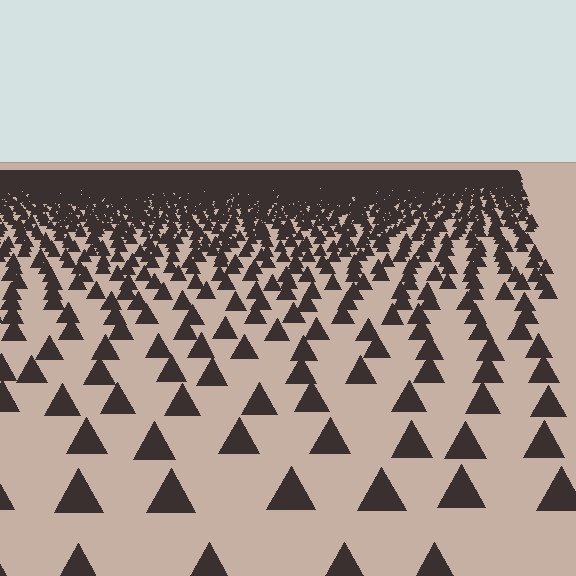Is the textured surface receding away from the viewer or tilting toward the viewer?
The surface is receding away from the viewer. Texture elements get smaller and denser toward the top.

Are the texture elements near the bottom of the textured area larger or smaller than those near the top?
Larger. Near the bottom, elements are closer to the viewer and appear at a bigger on-screen size.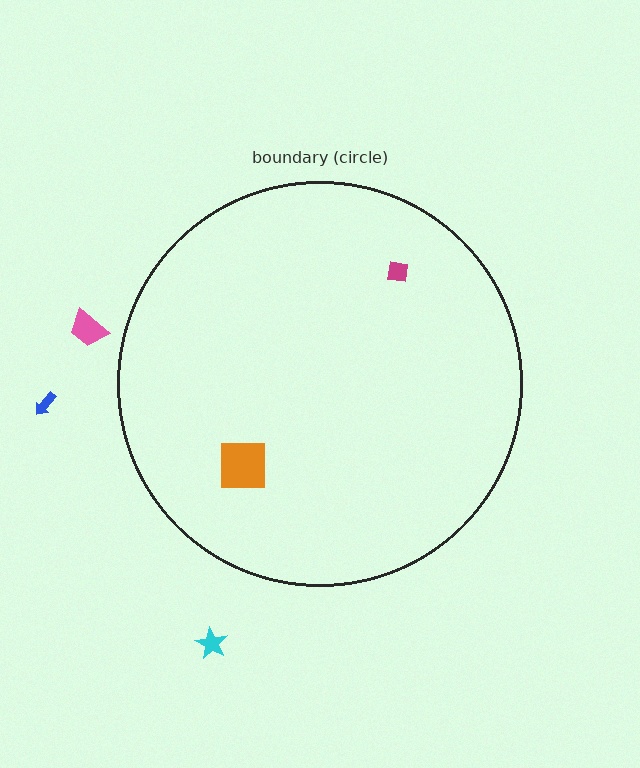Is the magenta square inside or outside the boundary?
Inside.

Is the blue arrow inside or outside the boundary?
Outside.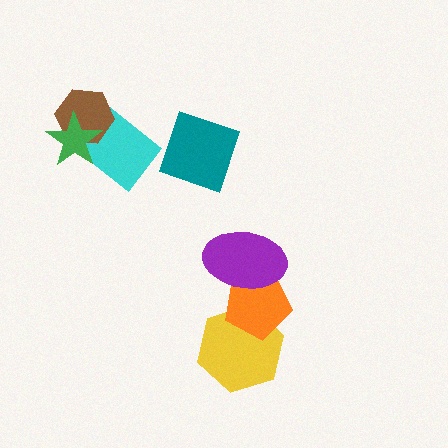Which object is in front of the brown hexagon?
The green star is in front of the brown hexagon.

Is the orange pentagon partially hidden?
Yes, it is partially covered by another shape.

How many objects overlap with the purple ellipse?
1 object overlaps with the purple ellipse.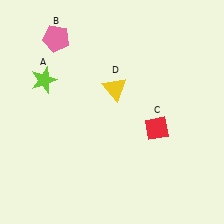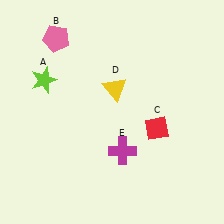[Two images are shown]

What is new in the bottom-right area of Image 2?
A magenta cross (E) was added in the bottom-right area of Image 2.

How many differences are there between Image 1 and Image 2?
There is 1 difference between the two images.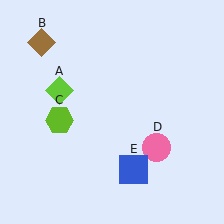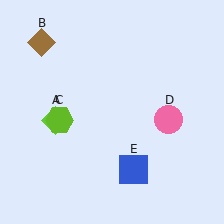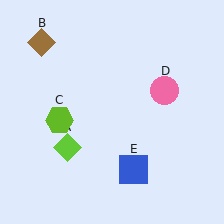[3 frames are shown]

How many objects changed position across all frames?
2 objects changed position: lime diamond (object A), pink circle (object D).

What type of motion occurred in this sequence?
The lime diamond (object A), pink circle (object D) rotated counterclockwise around the center of the scene.